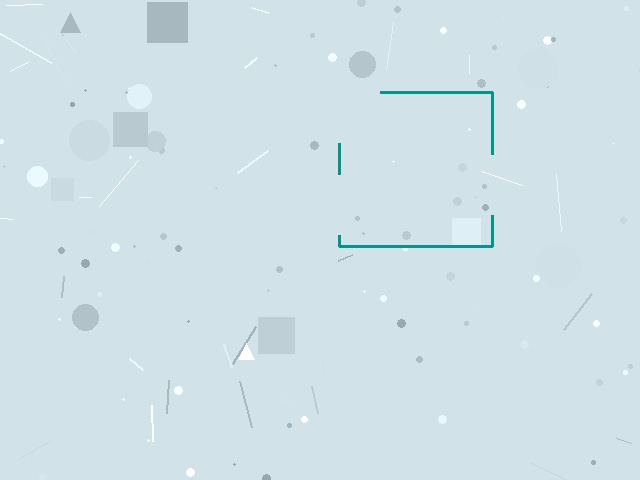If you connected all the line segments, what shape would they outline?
They would outline a square.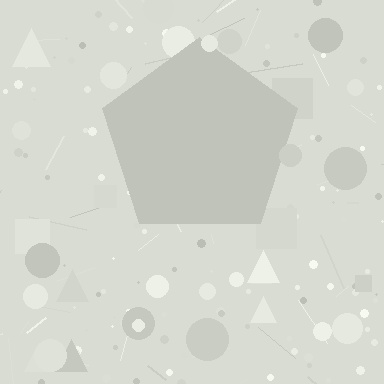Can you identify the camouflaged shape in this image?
The camouflaged shape is a pentagon.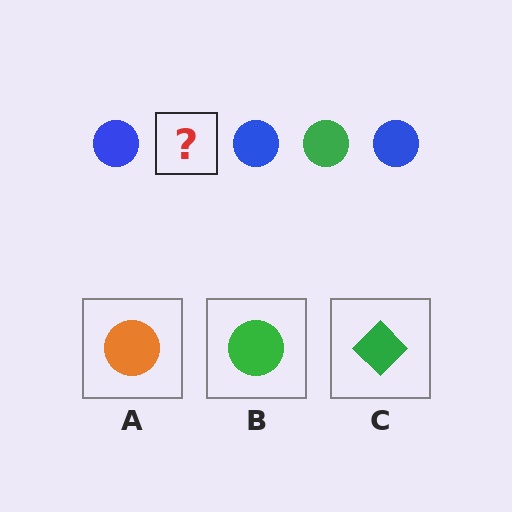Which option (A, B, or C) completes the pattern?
B.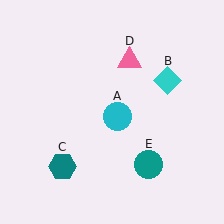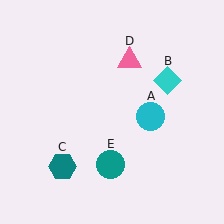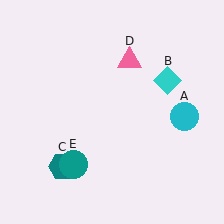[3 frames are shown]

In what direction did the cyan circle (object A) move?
The cyan circle (object A) moved right.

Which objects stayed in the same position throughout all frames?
Cyan diamond (object B) and teal hexagon (object C) and pink triangle (object D) remained stationary.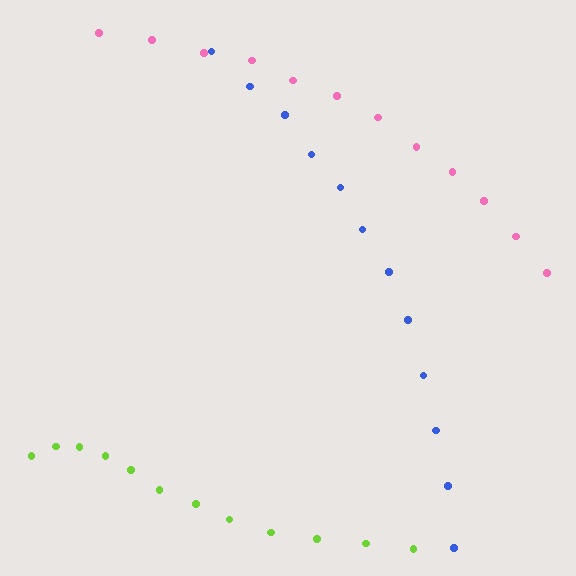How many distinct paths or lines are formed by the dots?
There are 3 distinct paths.